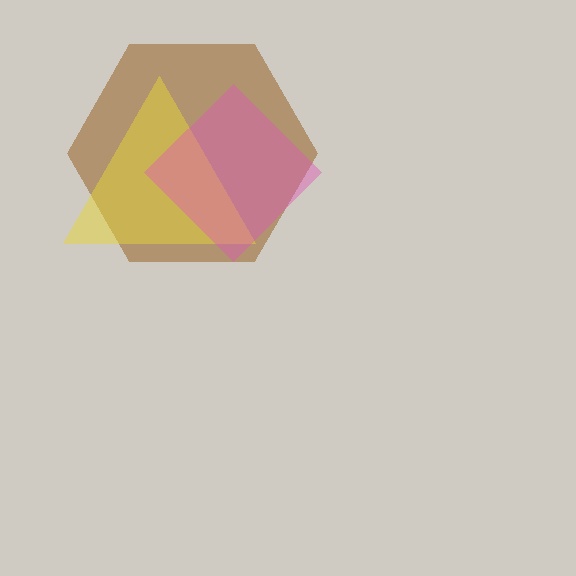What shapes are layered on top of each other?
The layered shapes are: a brown hexagon, a yellow triangle, a pink diamond.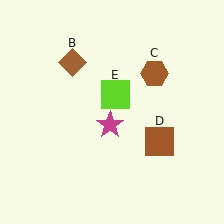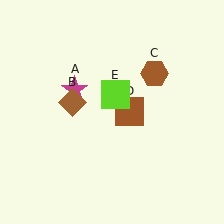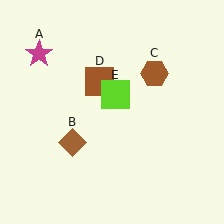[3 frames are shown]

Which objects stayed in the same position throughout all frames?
Brown hexagon (object C) and lime square (object E) remained stationary.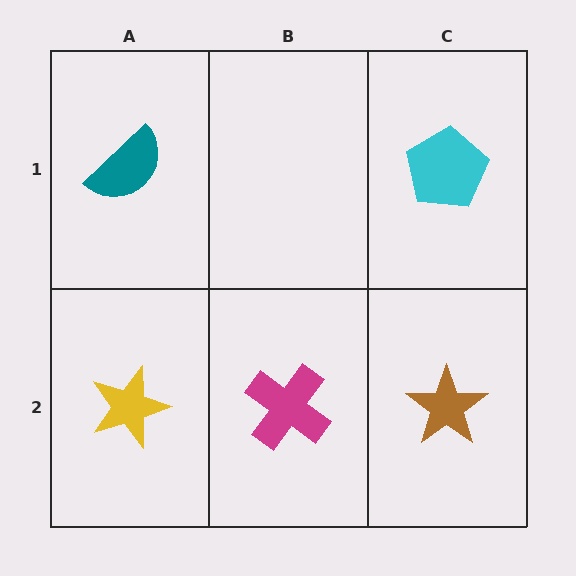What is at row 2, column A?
A yellow star.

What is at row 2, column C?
A brown star.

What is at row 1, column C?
A cyan pentagon.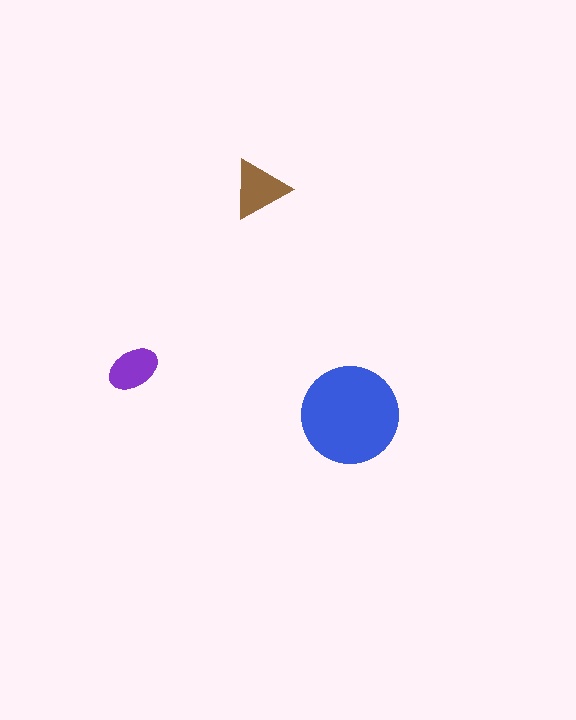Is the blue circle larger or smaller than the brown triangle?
Larger.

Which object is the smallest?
The purple ellipse.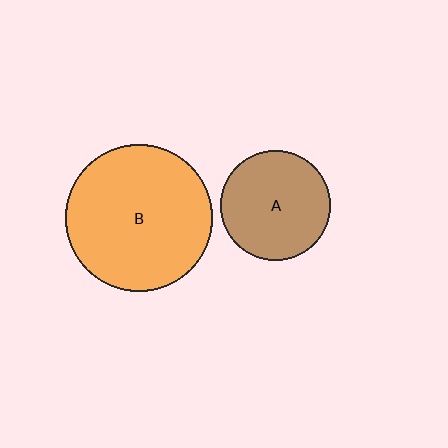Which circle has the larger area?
Circle B (orange).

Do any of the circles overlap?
No, none of the circles overlap.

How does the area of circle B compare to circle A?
Approximately 1.8 times.